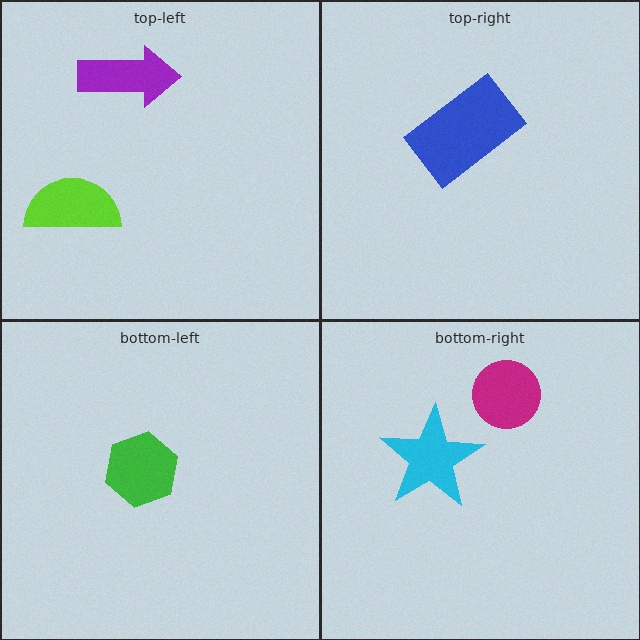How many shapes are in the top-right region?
1.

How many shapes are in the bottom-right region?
2.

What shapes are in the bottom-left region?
The green hexagon.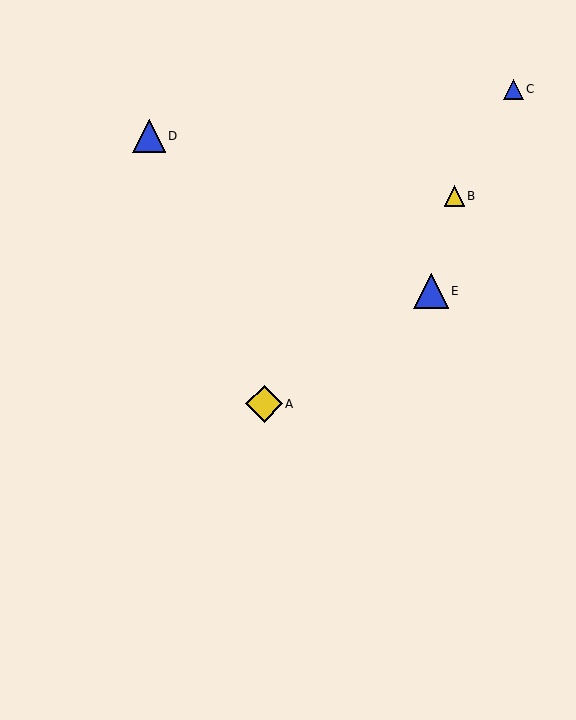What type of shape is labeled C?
Shape C is a blue triangle.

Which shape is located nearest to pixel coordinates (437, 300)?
The blue triangle (labeled E) at (431, 291) is nearest to that location.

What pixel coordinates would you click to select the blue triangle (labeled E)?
Click at (431, 291) to select the blue triangle E.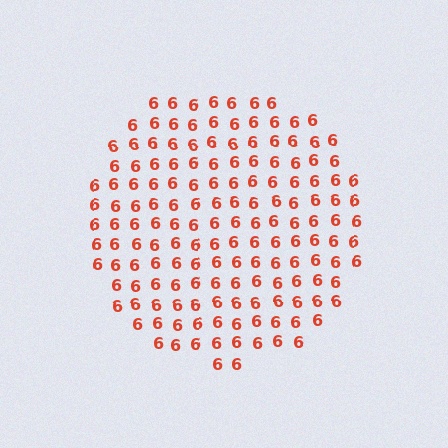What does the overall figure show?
The overall figure shows a circle.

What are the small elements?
The small elements are digit 6's.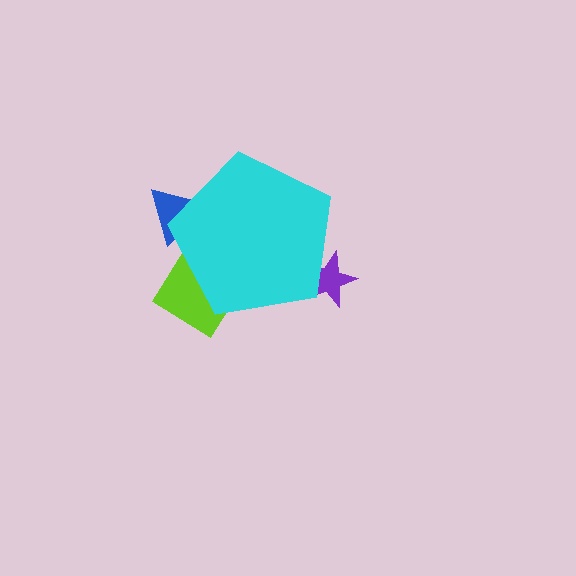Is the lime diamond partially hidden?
Yes, the lime diamond is partially hidden behind the cyan pentagon.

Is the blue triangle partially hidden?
Yes, the blue triangle is partially hidden behind the cyan pentagon.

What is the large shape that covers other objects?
A cyan pentagon.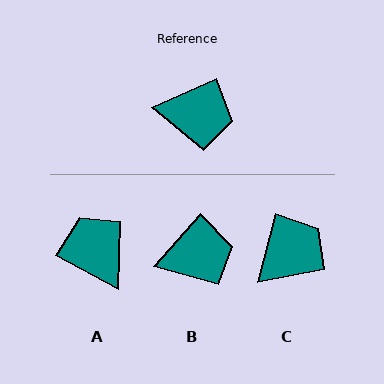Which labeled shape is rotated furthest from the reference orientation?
A, about 127 degrees away.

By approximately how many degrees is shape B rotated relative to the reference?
Approximately 24 degrees counter-clockwise.